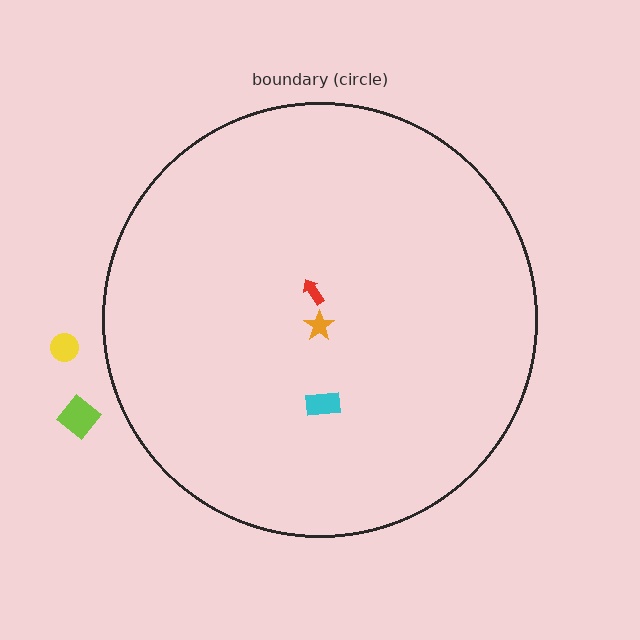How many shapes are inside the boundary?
3 inside, 2 outside.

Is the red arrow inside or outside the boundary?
Inside.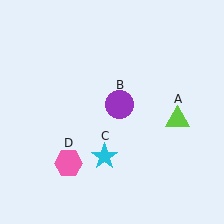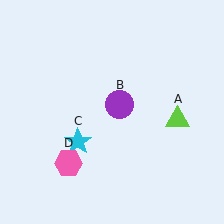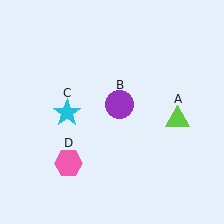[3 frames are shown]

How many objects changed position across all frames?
1 object changed position: cyan star (object C).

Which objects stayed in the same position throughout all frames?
Lime triangle (object A) and purple circle (object B) and pink hexagon (object D) remained stationary.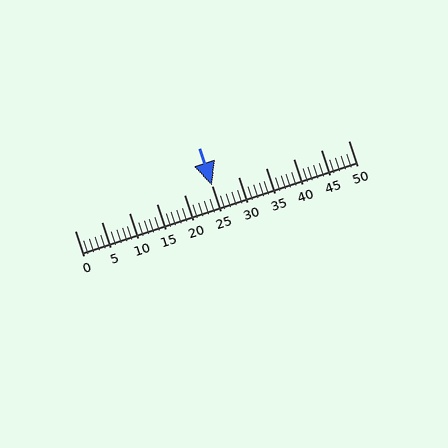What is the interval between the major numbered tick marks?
The major tick marks are spaced 5 units apart.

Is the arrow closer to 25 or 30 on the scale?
The arrow is closer to 25.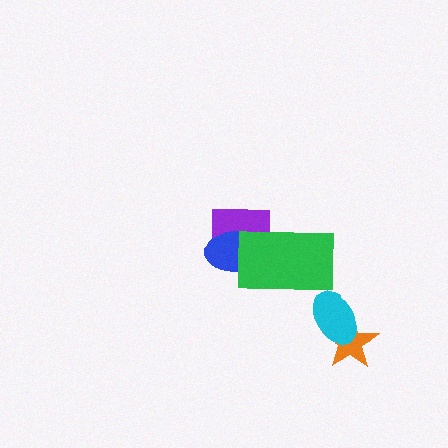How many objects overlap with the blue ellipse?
2 objects overlap with the blue ellipse.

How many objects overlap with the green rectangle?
2 objects overlap with the green rectangle.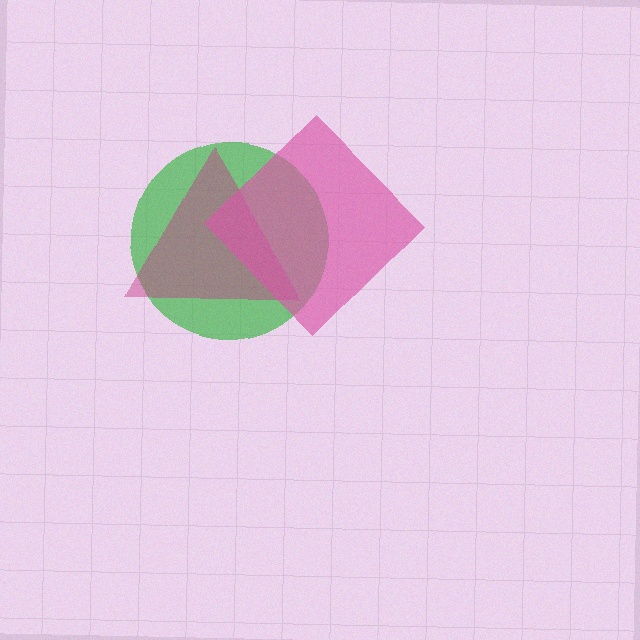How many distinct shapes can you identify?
There are 3 distinct shapes: a green circle, a magenta triangle, a pink diamond.